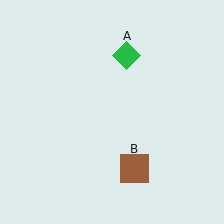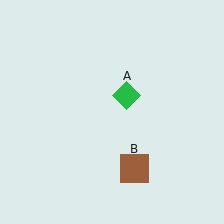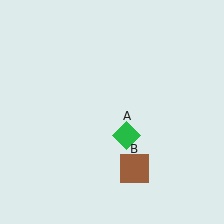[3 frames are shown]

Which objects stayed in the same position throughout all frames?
Brown square (object B) remained stationary.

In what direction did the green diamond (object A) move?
The green diamond (object A) moved down.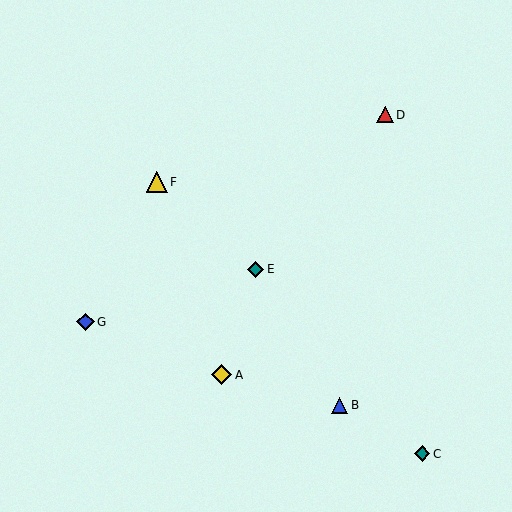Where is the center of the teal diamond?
The center of the teal diamond is at (256, 269).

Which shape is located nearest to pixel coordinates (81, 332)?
The blue diamond (labeled G) at (85, 322) is nearest to that location.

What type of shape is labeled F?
Shape F is a yellow triangle.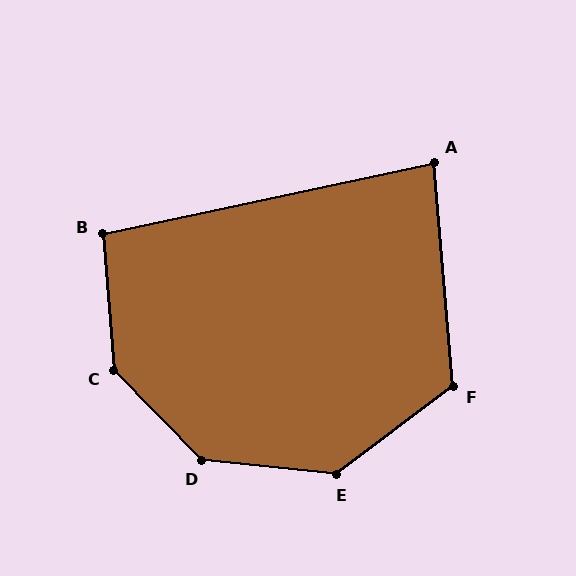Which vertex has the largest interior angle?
D, at approximately 140 degrees.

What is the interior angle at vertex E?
Approximately 137 degrees (obtuse).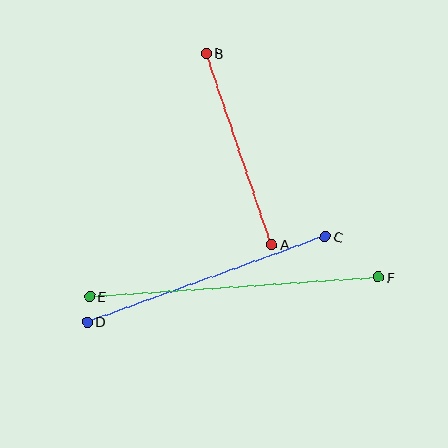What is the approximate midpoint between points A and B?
The midpoint is at approximately (239, 149) pixels.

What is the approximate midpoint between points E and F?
The midpoint is at approximately (234, 287) pixels.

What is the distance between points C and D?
The distance is approximately 253 pixels.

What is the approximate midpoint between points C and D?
The midpoint is at approximately (206, 279) pixels.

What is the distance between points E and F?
The distance is approximately 290 pixels.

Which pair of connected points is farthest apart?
Points E and F are farthest apart.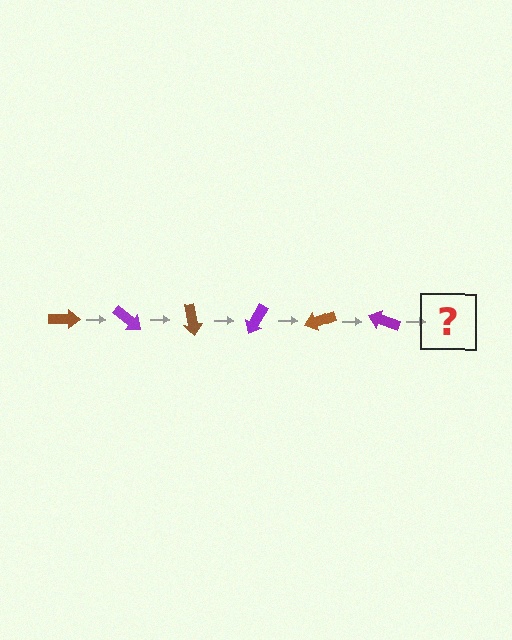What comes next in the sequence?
The next element should be a brown arrow, rotated 240 degrees from the start.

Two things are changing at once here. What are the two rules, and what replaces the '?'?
The two rules are that it rotates 40 degrees each step and the color cycles through brown and purple. The '?' should be a brown arrow, rotated 240 degrees from the start.